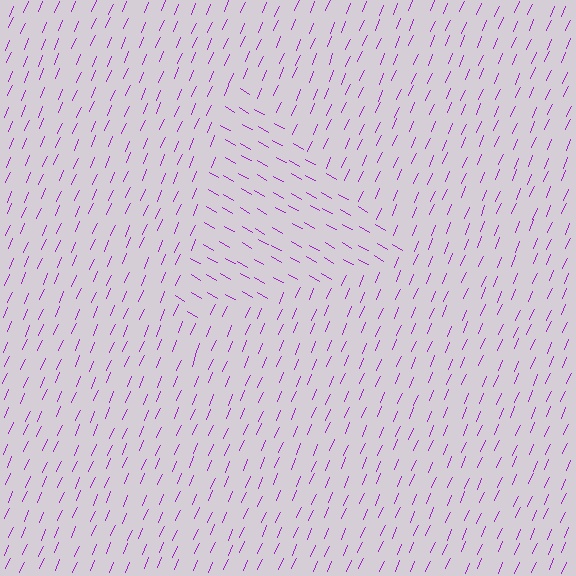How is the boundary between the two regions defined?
The boundary is defined purely by a change in line orientation (approximately 84 degrees difference). All lines are the same color and thickness.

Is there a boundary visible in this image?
Yes, there is a texture boundary formed by a change in line orientation.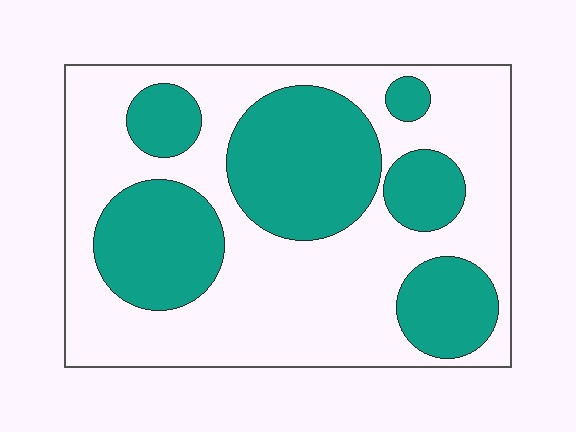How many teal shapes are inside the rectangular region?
6.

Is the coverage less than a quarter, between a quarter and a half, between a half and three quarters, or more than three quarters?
Between a quarter and a half.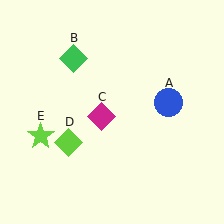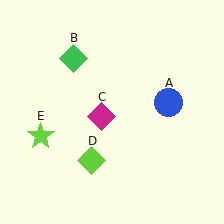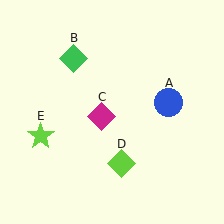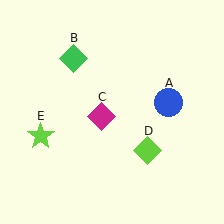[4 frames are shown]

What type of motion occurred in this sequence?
The lime diamond (object D) rotated counterclockwise around the center of the scene.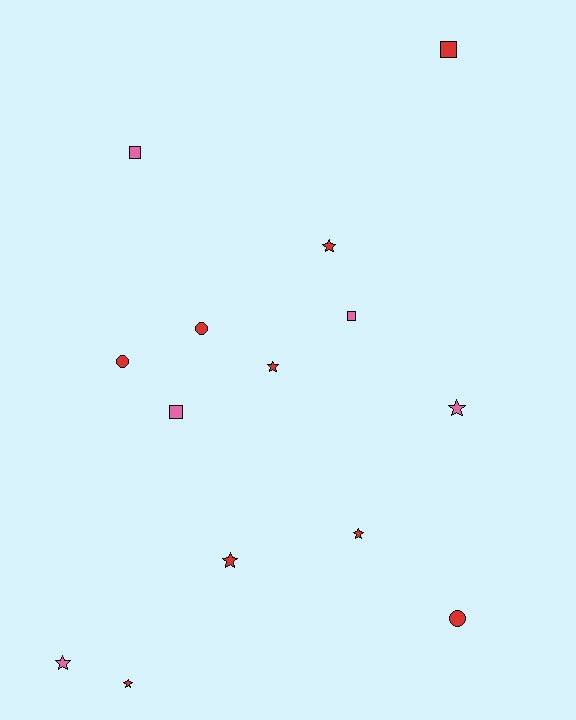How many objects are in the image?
There are 14 objects.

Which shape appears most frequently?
Star, with 7 objects.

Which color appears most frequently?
Red, with 9 objects.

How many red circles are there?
There are 3 red circles.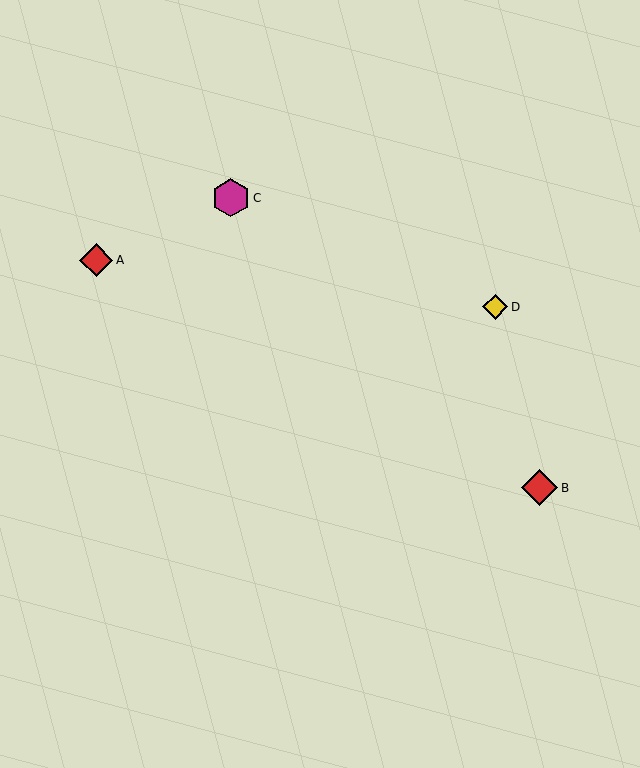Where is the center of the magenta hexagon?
The center of the magenta hexagon is at (231, 198).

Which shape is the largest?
The magenta hexagon (labeled C) is the largest.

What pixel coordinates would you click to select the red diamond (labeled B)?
Click at (540, 488) to select the red diamond B.